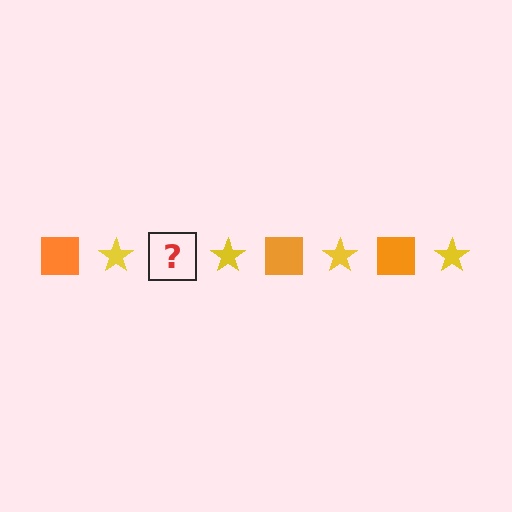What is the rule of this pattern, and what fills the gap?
The rule is that the pattern alternates between orange square and yellow star. The gap should be filled with an orange square.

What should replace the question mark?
The question mark should be replaced with an orange square.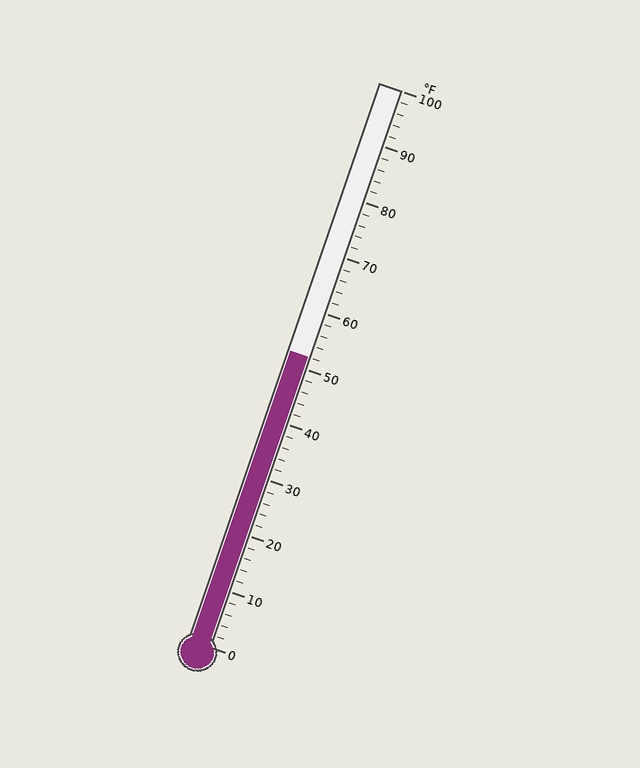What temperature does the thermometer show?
The thermometer shows approximately 52°F.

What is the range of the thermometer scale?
The thermometer scale ranges from 0°F to 100°F.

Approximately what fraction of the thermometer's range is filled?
The thermometer is filled to approximately 50% of its range.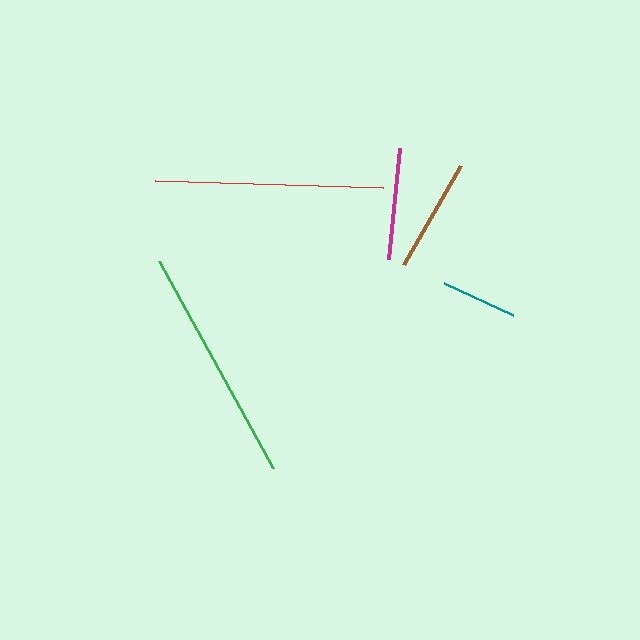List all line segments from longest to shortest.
From longest to shortest: green, red, brown, magenta, teal.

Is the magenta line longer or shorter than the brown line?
The brown line is longer than the magenta line.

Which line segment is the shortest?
The teal line is the shortest at approximately 76 pixels.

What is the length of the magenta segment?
The magenta segment is approximately 112 pixels long.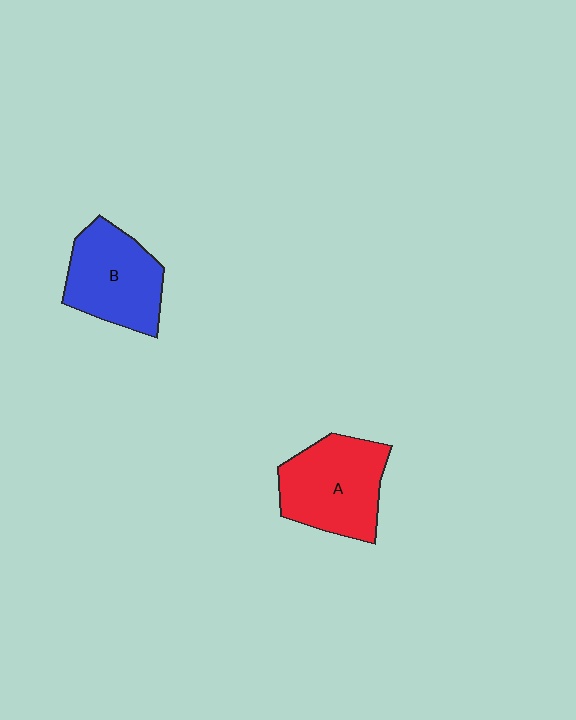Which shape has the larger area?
Shape A (red).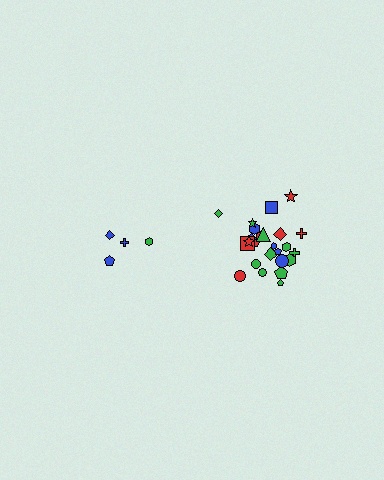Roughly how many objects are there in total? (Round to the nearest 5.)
Roughly 30 objects in total.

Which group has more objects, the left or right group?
The right group.